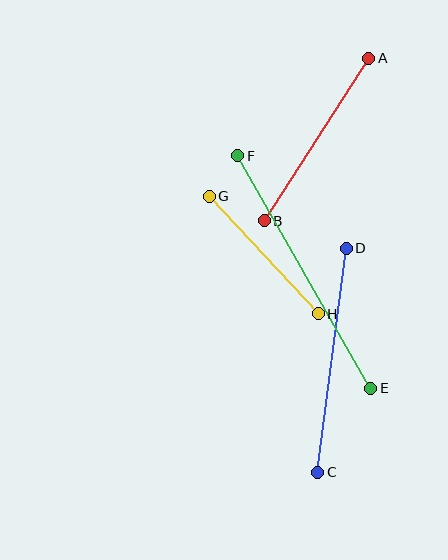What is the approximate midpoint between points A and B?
The midpoint is at approximately (316, 139) pixels.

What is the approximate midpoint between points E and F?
The midpoint is at approximately (304, 272) pixels.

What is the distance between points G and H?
The distance is approximately 160 pixels.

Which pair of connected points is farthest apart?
Points E and F are farthest apart.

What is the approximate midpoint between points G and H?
The midpoint is at approximately (264, 255) pixels.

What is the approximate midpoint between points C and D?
The midpoint is at approximately (332, 360) pixels.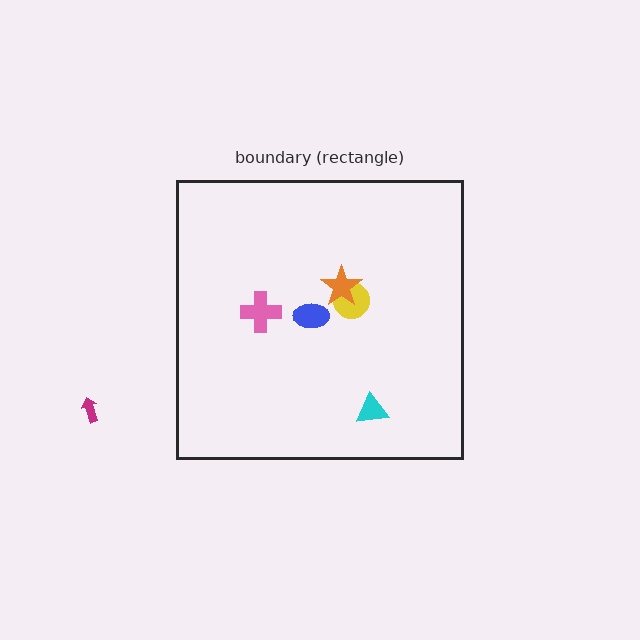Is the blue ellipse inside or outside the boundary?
Inside.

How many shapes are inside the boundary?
5 inside, 1 outside.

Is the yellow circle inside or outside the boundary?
Inside.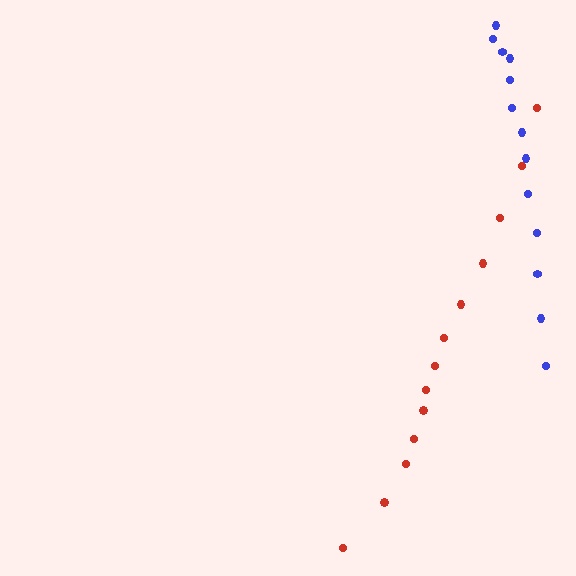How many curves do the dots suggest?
There are 2 distinct paths.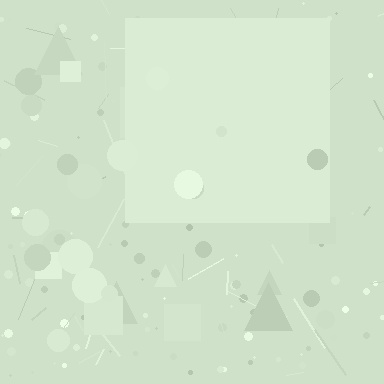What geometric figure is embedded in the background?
A square is embedded in the background.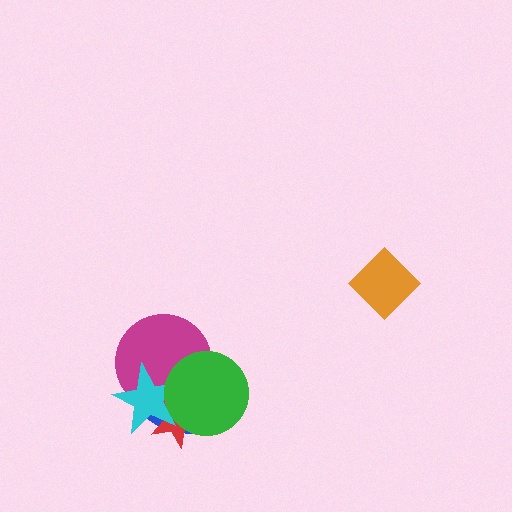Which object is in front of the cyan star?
The green circle is in front of the cyan star.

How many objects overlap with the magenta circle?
4 objects overlap with the magenta circle.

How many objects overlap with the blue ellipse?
4 objects overlap with the blue ellipse.